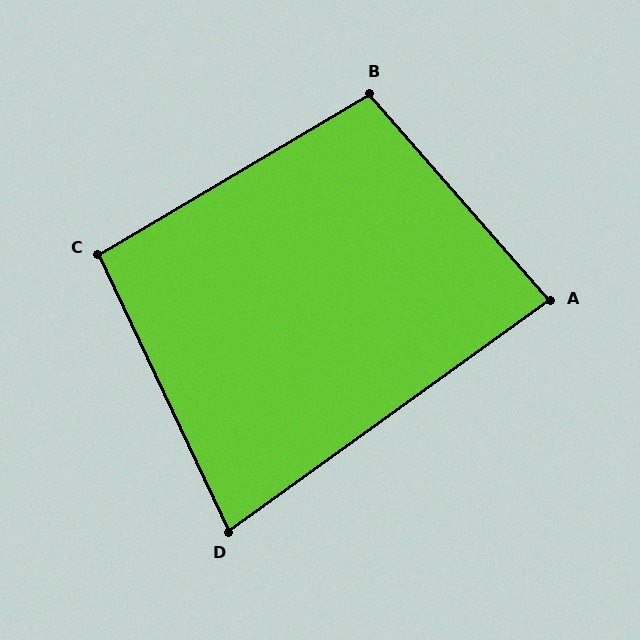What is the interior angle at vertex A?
Approximately 84 degrees (acute).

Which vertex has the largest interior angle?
B, at approximately 101 degrees.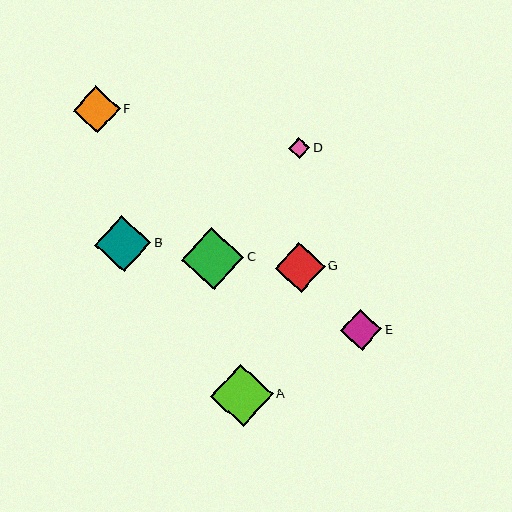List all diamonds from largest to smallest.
From largest to smallest: A, C, B, G, F, E, D.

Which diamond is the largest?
Diamond A is the largest with a size of approximately 62 pixels.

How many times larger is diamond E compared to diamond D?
Diamond E is approximately 2.0 times the size of diamond D.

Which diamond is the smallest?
Diamond D is the smallest with a size of approximately 21 pixels.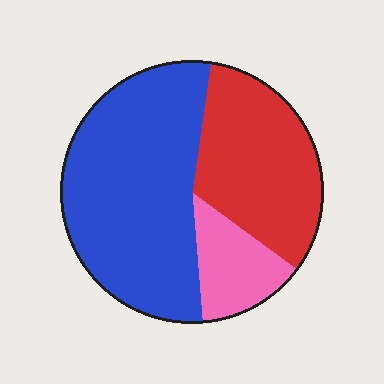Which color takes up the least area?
Pink, at roughly 15%.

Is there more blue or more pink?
Blue.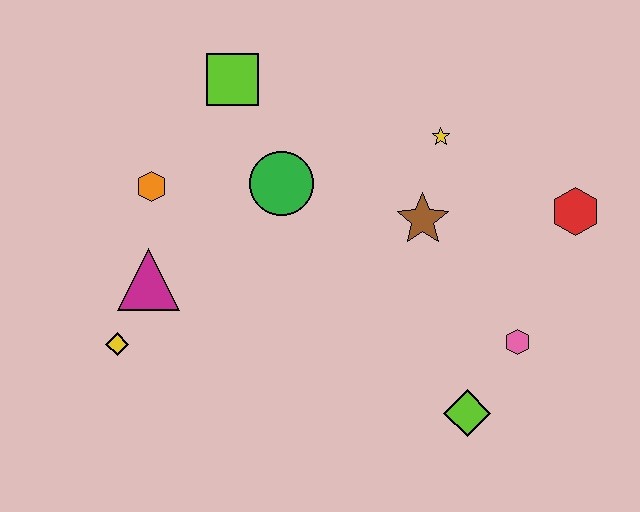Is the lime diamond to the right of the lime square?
Yes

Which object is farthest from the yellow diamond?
The red hexagon is farthest from the yellow diamond.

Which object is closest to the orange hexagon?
The magenta triangle is closest to the orange hexagon.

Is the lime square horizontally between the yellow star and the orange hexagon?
Yes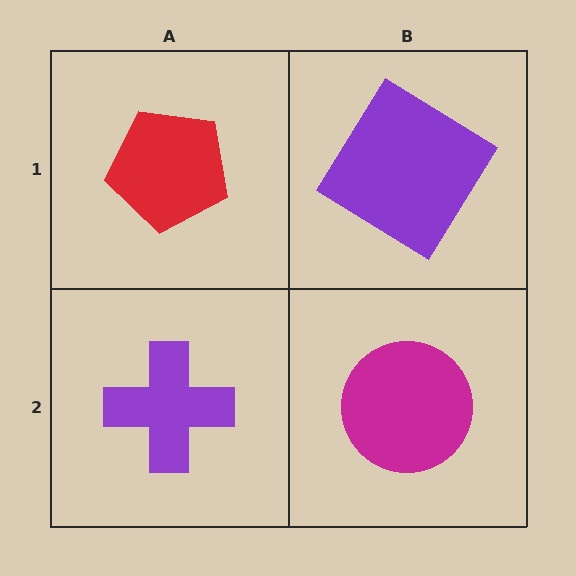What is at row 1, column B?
A purple diamond.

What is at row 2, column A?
A purple cross.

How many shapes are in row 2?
2 shapes.